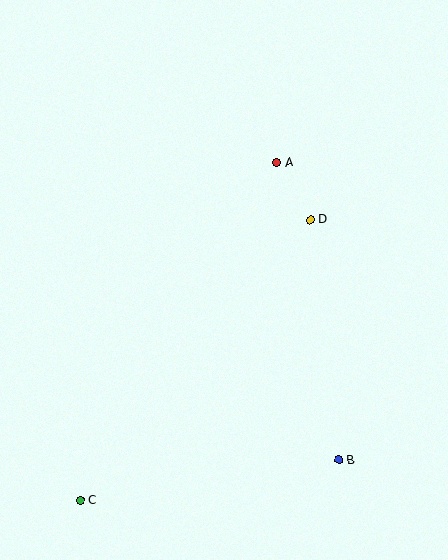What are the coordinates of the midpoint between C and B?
The midpoint between C and B is at (210, 480).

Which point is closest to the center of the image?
Point D at (310, 220) is closest to the center.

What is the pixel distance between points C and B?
The distance between C and B is 261 pixels.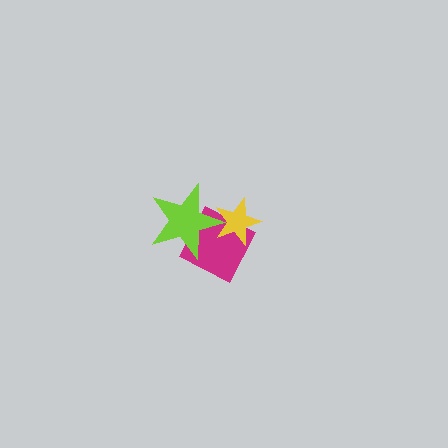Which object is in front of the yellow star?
The lime star is in front of the yellow star.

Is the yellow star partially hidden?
Yes, it is partially covered by another shape.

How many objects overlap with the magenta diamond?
2 objects overlap with the magenta diamond.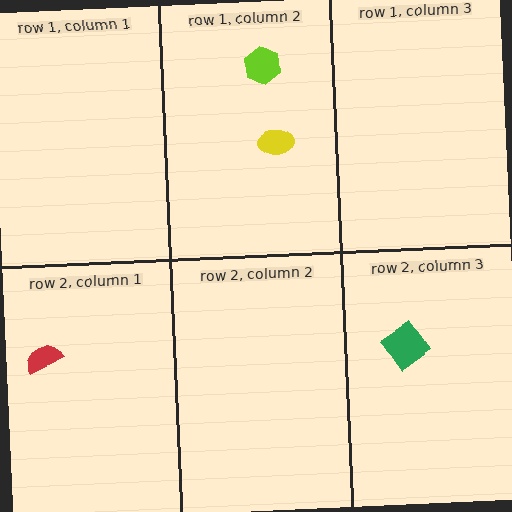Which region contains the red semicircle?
The row 2, column 1 region.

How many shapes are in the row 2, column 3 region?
1.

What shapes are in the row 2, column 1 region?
The red semicircle.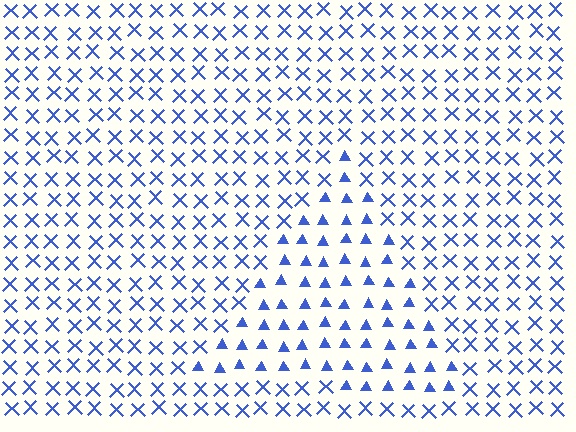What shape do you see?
I see a triangle.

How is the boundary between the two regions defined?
The boundary is defined by a change in element shape: triangles inside vs. X marks outside. All elements share the same color and spacing.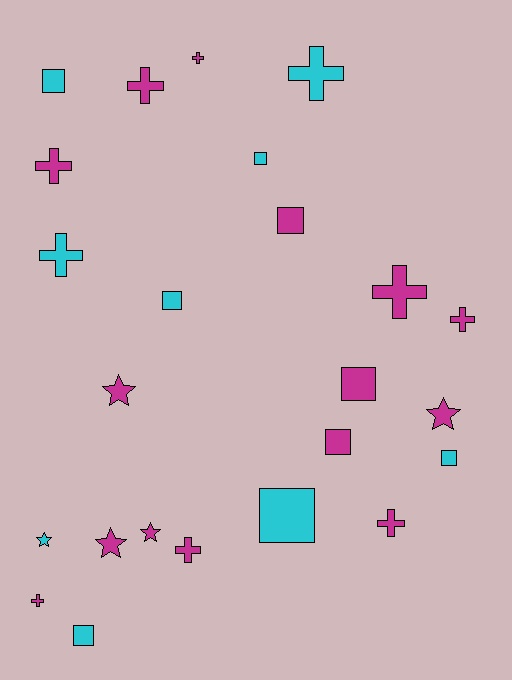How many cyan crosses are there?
There are 2 cyan crosses.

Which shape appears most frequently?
Cross, with 10 objects.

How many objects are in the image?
There are 24 objects.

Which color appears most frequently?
Magenta, with 15 objects.